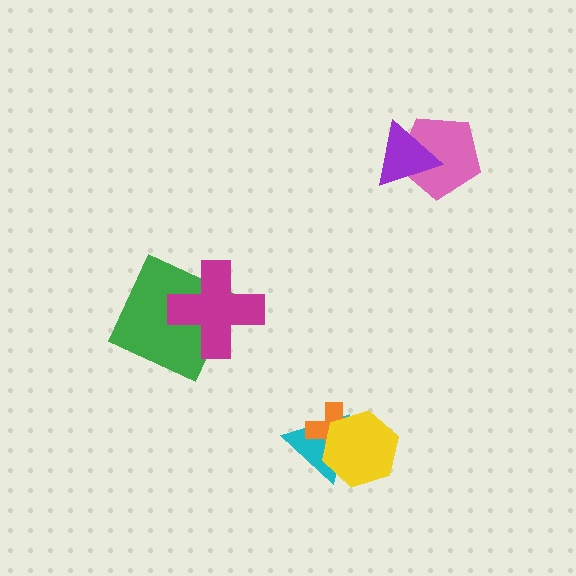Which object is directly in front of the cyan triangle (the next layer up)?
The orange cross is directly in front of the cyan triangle.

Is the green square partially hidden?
Yes, it is partially covered by another shape.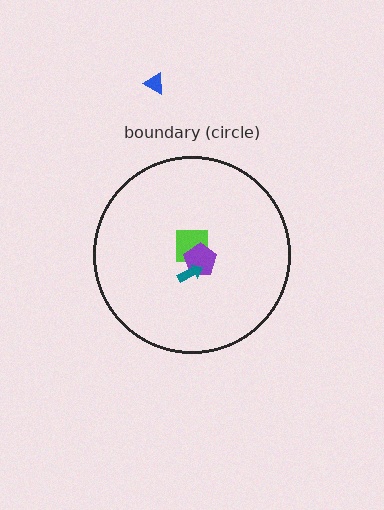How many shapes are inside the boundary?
3 inside, 1 outside.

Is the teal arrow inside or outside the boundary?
Inside.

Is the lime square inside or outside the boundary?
Inside.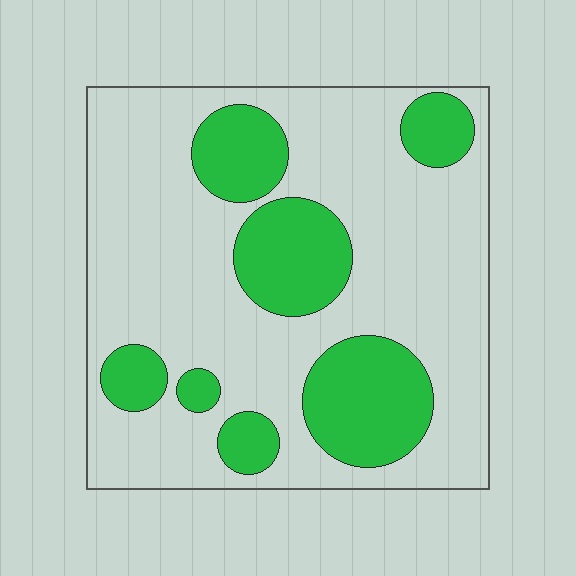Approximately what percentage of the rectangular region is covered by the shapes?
Approximately 30%.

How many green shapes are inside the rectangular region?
7.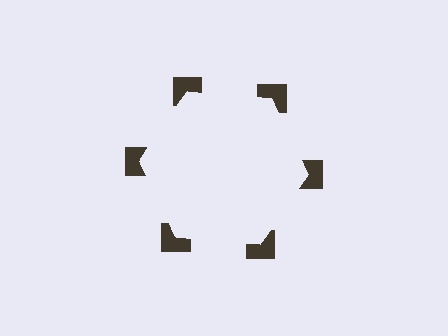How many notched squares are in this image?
There are 6 — one at each vertex of the illusory hexagon.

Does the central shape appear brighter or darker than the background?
It typically appears slightly brighter than the background, even though no actual brightness change is drawn.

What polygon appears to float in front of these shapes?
An illusory hexagon — its edges are inferred from the aligned wedge cuts in the notched squares, not physically drawn.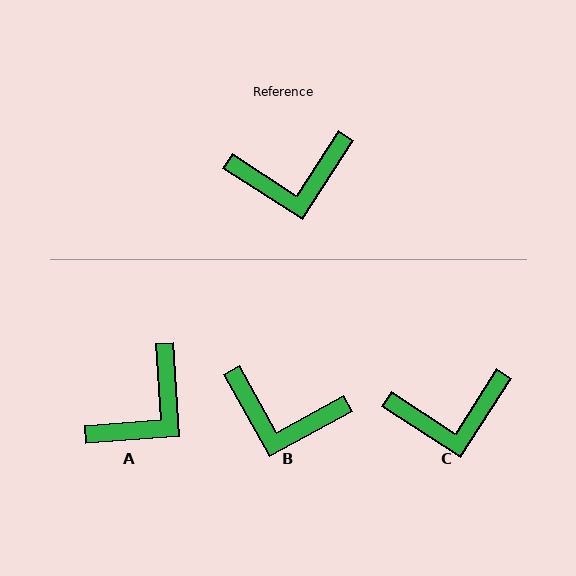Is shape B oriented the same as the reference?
No, it is off by about 28 degrees.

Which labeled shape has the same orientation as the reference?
C.